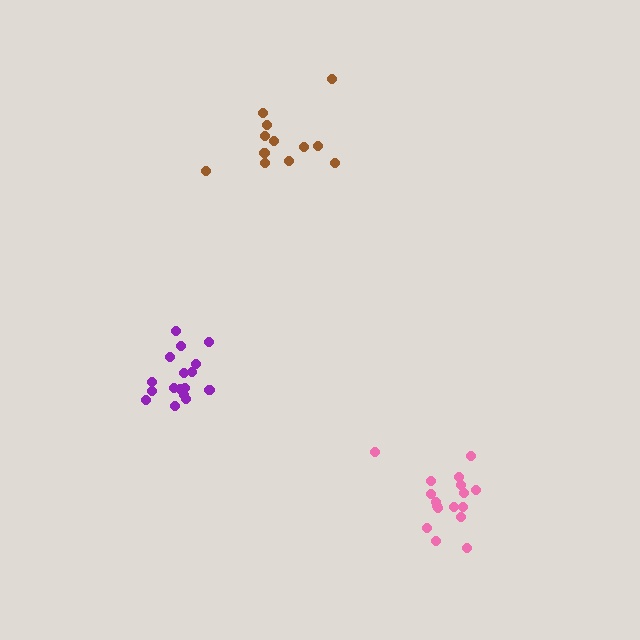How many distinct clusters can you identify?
There are 3 distinct clusters.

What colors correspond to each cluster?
The clusters are colored: brown, purple, pink.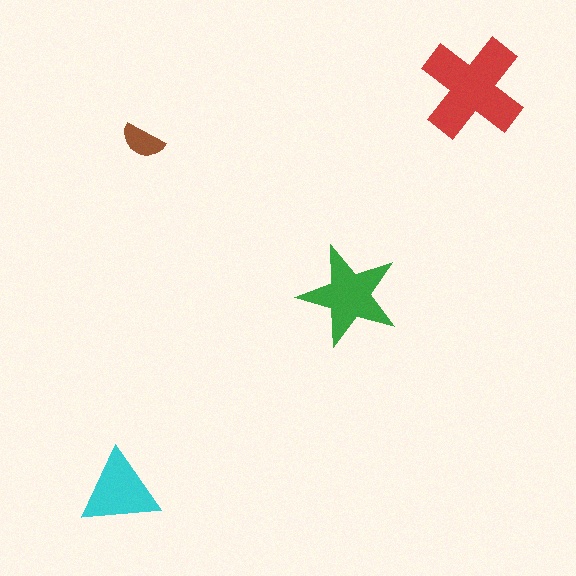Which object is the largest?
The red cross.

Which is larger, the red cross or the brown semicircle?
The red cross.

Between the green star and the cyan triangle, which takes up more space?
The green star.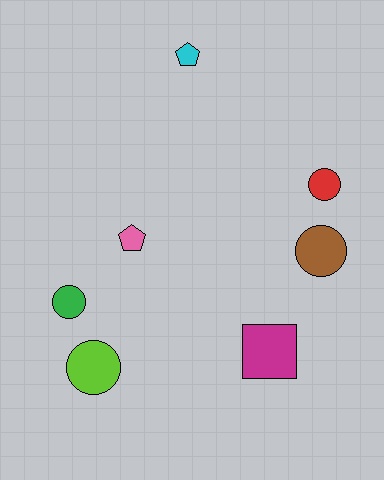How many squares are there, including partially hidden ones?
There is 1 square.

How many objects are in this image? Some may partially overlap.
There are 7 objects.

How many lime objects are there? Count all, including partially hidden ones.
There is 1 lime object.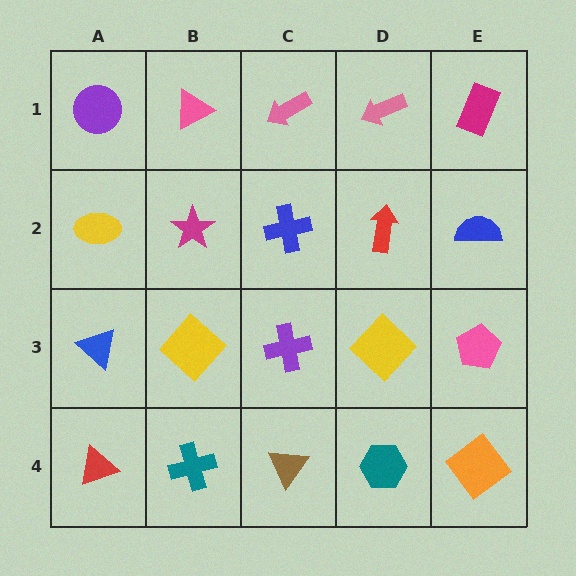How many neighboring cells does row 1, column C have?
3.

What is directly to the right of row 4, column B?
A brown triangle.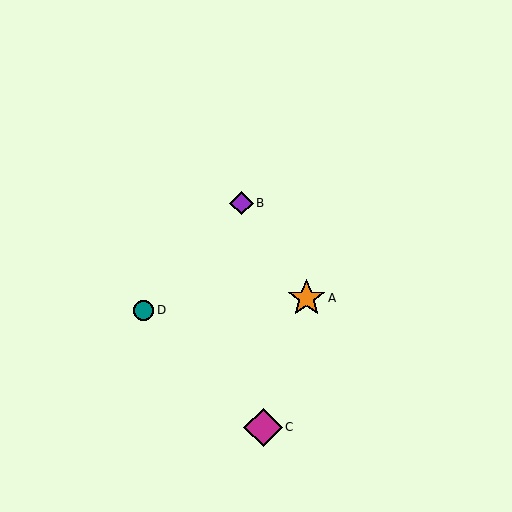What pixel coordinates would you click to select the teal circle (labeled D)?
Click at (144, 310) to select the teal circle D.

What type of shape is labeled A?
Shape A is an orange star.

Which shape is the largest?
The magenta diamond (labeled C) is the largest.